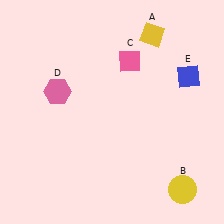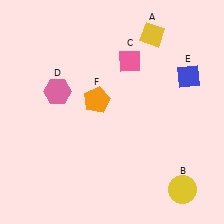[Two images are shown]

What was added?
An orange pentagon (F) was added in Image 2.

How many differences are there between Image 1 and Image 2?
There is 1 difference between the two images.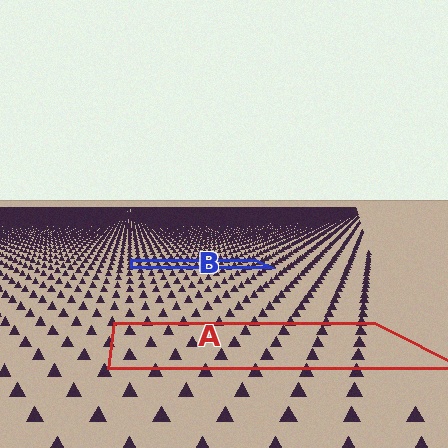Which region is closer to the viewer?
Region A is closer. The texture elements there are larger and more spread out.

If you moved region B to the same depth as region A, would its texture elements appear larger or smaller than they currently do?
They would appear larger. At a closer depth, the same texture elements are projected at a bigger on-screen size.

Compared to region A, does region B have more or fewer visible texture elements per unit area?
Region B has more texture elements per unit area — they are packed more densely because it is farther away.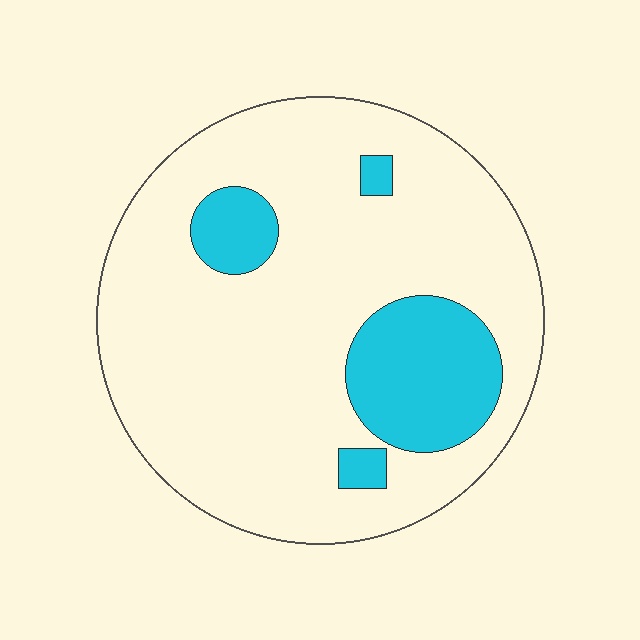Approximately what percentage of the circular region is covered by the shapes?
Approximately 20%.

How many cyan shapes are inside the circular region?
4.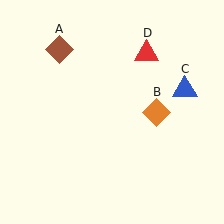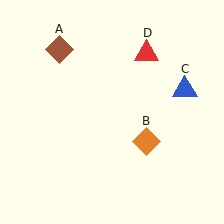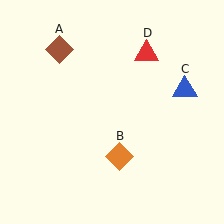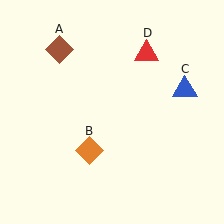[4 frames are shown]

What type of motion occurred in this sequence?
The orange diamond (object B) rotated clockwise around the center of the scene.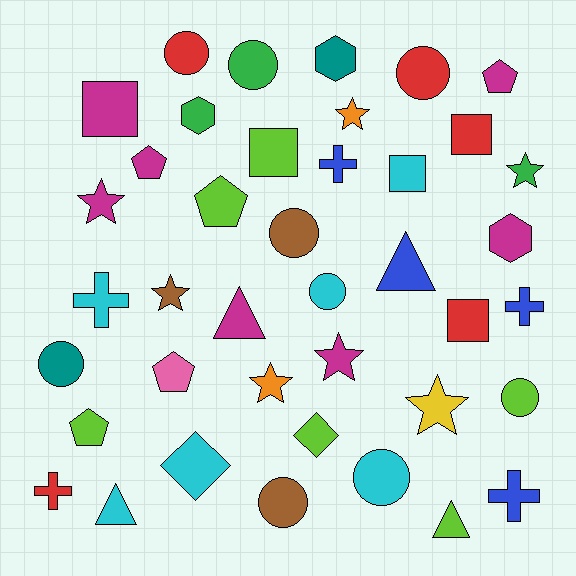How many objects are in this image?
There are 40 objects.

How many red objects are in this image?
There are 5 red objects.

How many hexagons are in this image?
There are 3 hexagons.